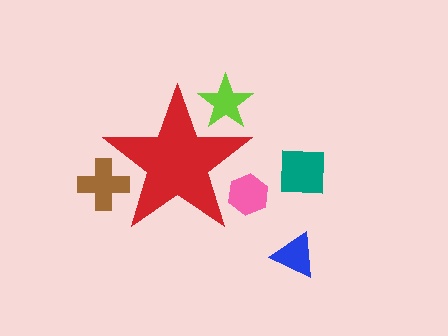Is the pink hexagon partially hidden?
Yes, the pink hexagon is partially hidden behind the red star.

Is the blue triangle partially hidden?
No, the blue triangle is fully visible.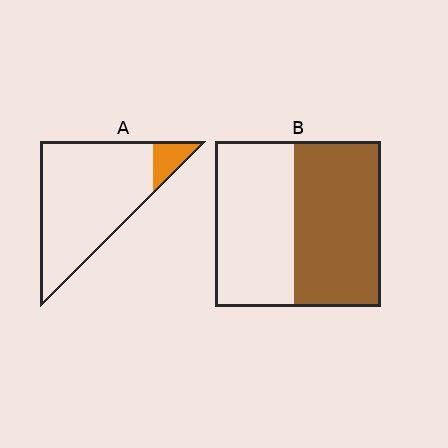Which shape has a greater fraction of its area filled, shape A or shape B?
Shape B.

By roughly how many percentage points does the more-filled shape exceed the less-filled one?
By roughly 40 percentage points (B over A).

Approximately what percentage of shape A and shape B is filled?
A is approximately 10% and B is approximately 50%.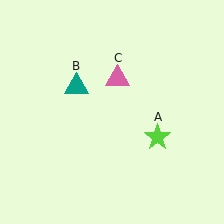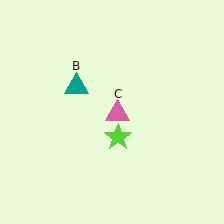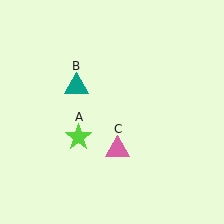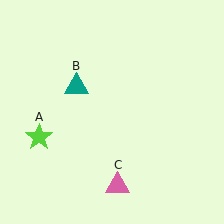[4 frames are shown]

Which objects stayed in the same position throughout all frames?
Teal triangle (object B) remained stationary.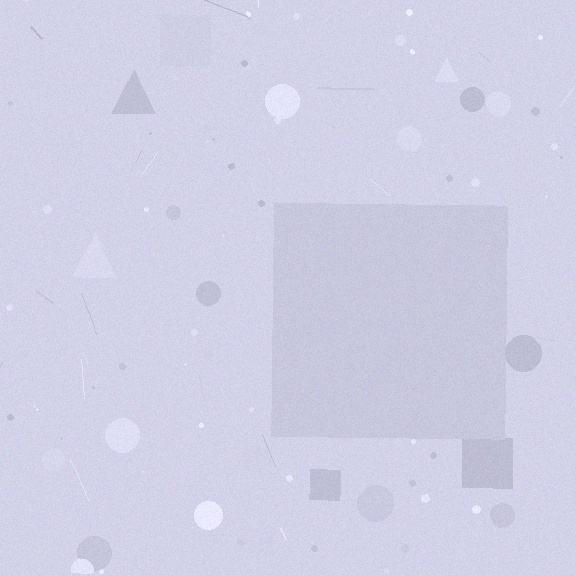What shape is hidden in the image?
A square is hidden in the image.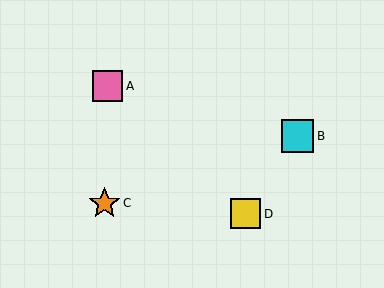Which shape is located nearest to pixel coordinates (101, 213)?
The orange star (labeled C) at (105, 203) is nearest to that location.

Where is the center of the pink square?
The center of the pink square is at (108, 86).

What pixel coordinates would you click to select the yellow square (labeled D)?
Click at (245, 214) to select the yellow square D.